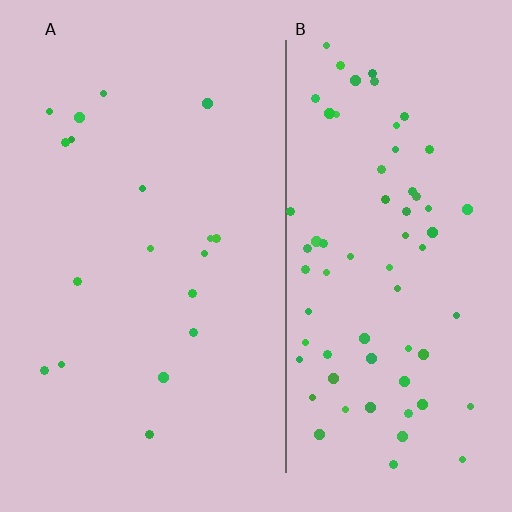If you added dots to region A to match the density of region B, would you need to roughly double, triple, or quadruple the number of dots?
Approximately quadruple.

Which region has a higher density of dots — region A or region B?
B (the right).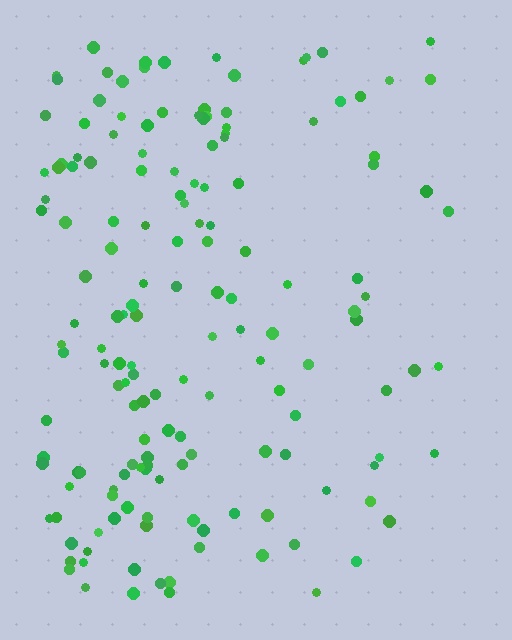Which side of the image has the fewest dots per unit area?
The right.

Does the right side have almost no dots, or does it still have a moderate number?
Still a moderate number, just noticeably fewer than the left.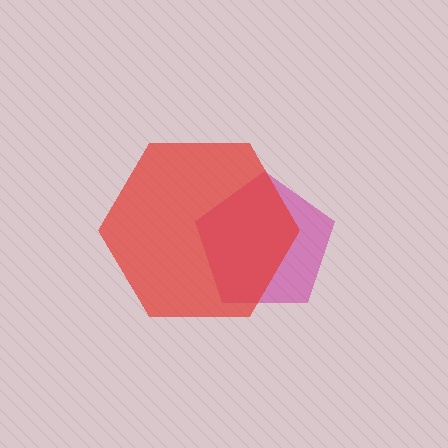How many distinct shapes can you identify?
There are 2 distinct shapes: a magenta pentagon, a red hexagon.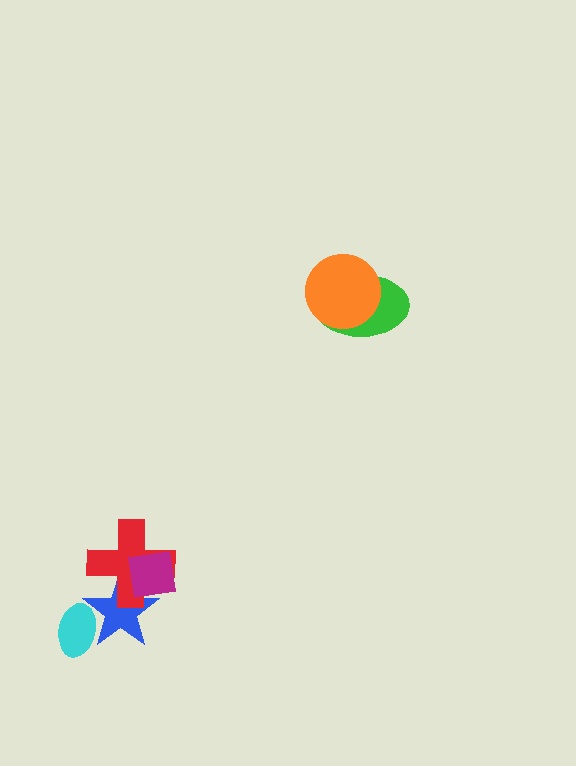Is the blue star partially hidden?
Yes, it is partially covered by another shape.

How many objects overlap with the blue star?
3 objects overlap with the blue star.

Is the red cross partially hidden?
Yes, it is partially covered by another shape.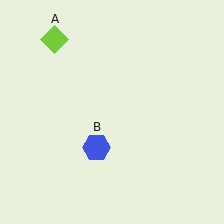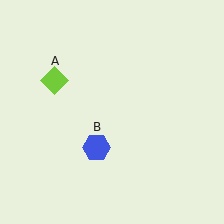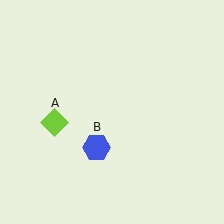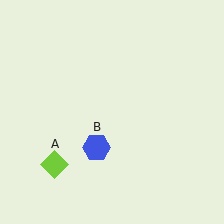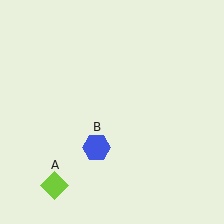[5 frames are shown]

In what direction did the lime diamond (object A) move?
The lime diamond (object A) moved down.